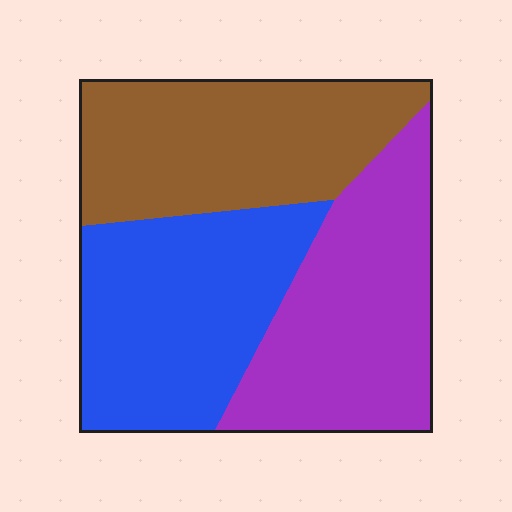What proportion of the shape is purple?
Purple takes up between a third and a half of the shape.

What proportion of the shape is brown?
Brown takes up about one third (1/3) of the shape.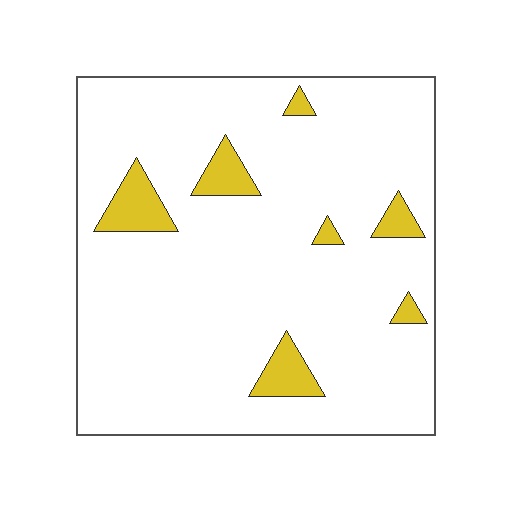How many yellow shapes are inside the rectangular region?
7.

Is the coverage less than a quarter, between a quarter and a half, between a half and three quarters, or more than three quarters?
Less than a quarter.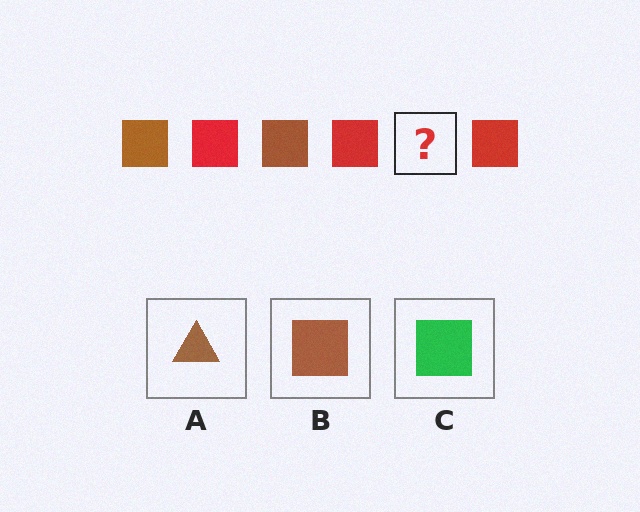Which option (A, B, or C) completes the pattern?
B.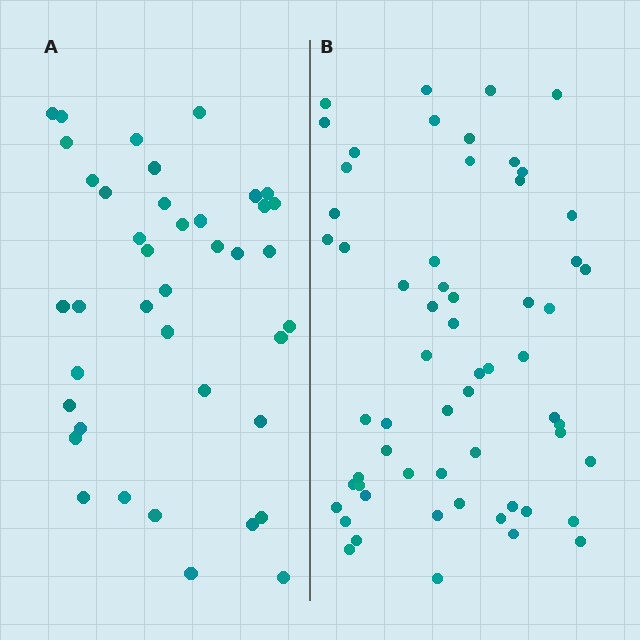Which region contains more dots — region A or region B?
Region B (the right region) has more dots.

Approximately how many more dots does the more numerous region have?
Region B has approximately 20 more dots than region A.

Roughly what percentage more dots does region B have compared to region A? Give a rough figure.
About 50% more.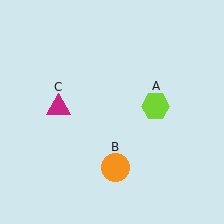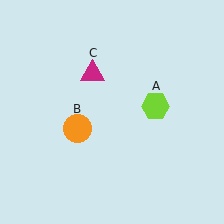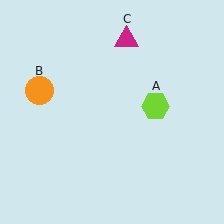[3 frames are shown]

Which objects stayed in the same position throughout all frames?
Lime hexagon (object A) remained stationary.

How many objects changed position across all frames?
2 objects changed position: orange circle (object B), magenta triangle (object C).